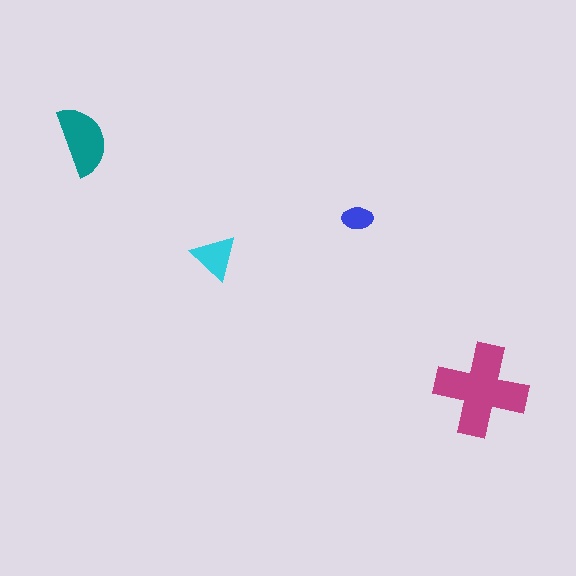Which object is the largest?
The magenta cross.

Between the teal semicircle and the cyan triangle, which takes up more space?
The teal semicircle.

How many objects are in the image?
There are 4 objects in the image.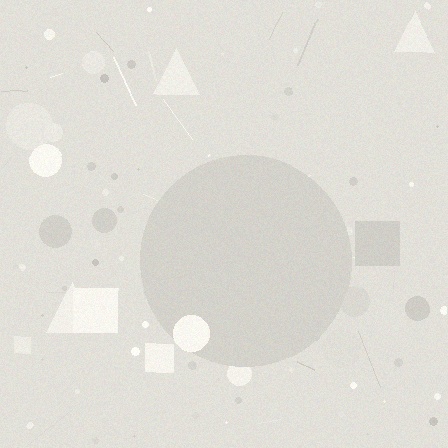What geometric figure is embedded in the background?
A circle is embedded in the background.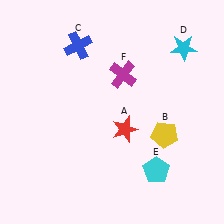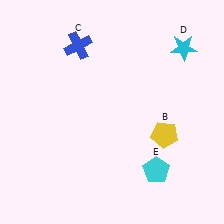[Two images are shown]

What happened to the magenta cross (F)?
The magenta cross (F) was removed in Image 2. It was in the top-right area of Image 1.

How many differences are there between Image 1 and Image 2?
There are 2 differences between the two images.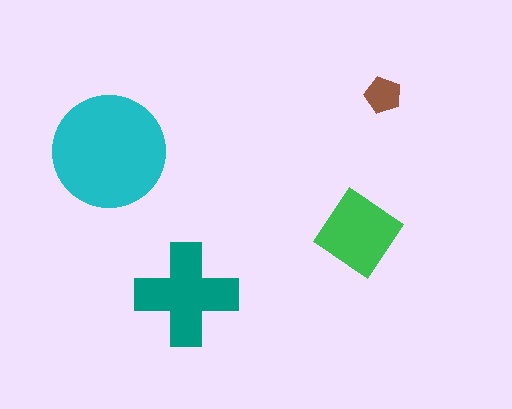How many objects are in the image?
There are 4 objects in the image.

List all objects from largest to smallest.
The cyan circle, the teal cross, the green diamond, the brown pentagon.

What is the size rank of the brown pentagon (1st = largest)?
4th.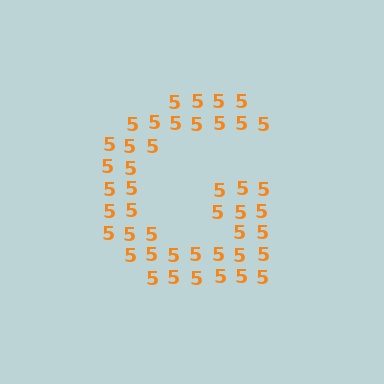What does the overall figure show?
The overall figure shows the letter G.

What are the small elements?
The small elements are digit 5's.